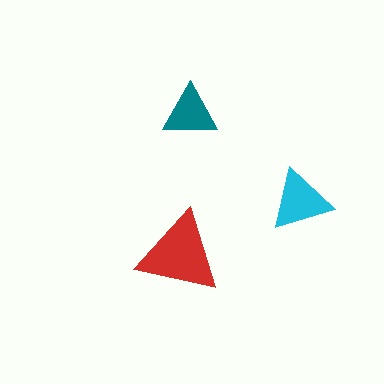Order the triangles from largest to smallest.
the red one, the cyan one, the teal one.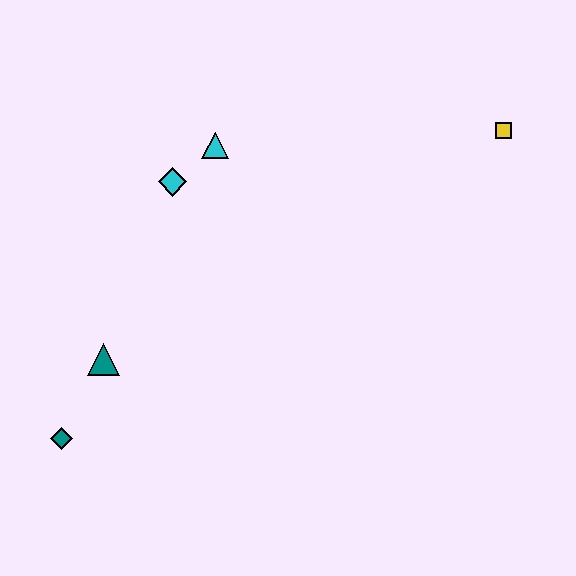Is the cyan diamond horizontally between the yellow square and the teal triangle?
Yes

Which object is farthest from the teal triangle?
The yellow square is farthest from the teal triangle.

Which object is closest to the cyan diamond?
The cyan triangle is closest to the cyan diamond.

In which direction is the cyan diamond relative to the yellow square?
The cyan diamond is to the left of the yellow square.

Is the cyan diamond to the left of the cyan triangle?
Yes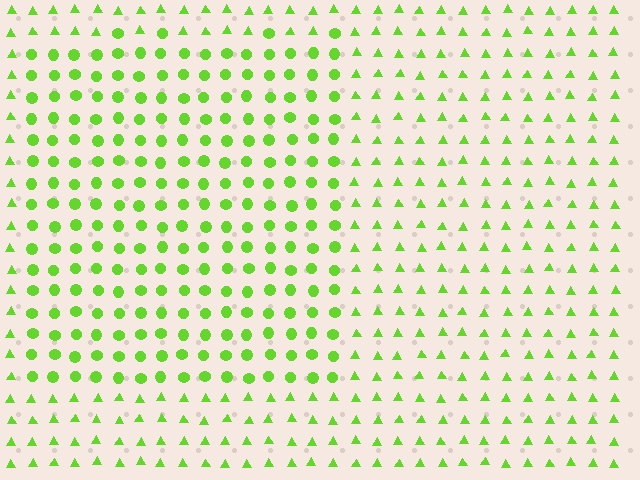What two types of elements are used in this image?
The image uses circles inside the rectangle region and triangles outside it.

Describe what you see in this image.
The image is filled with small lime elements arranged in a uniform grid. A rectangle-shaped region contains circles, while the surrounding area contains triangles. The boundary is defined purely by the change in element shape.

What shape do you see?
I see a rectangle.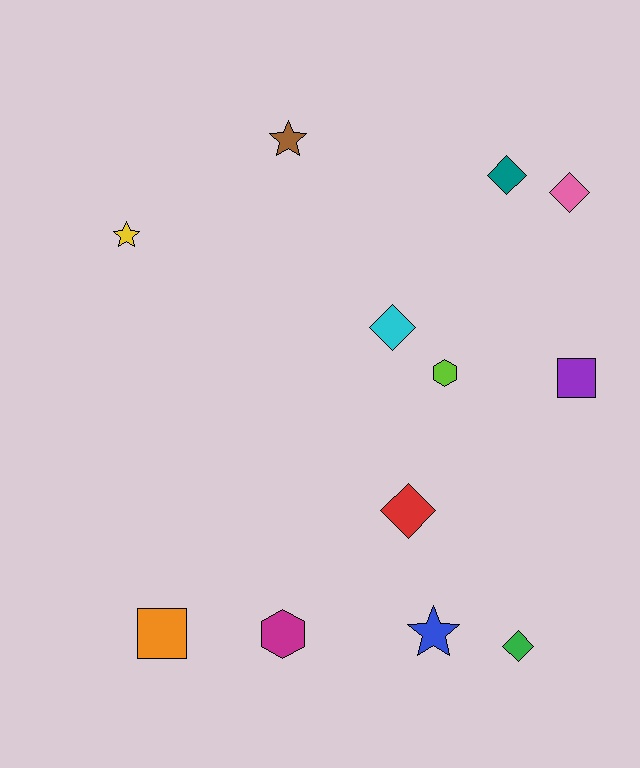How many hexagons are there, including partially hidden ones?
There are 2 hexagons.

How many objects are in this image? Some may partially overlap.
There are 12 objects.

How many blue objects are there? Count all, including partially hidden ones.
There is 1 blue object.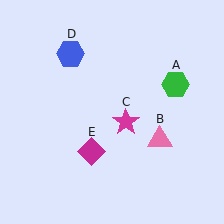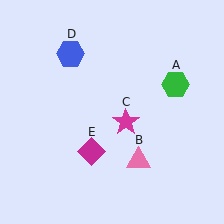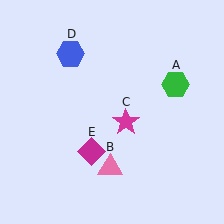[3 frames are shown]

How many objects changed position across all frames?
1 object changed position: pink triangle (object B).